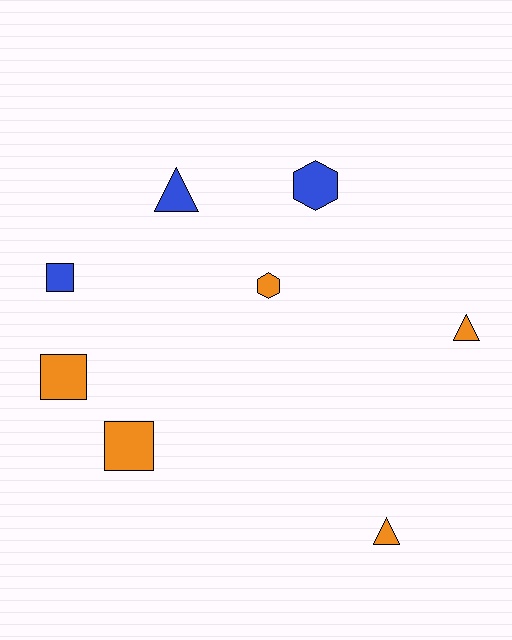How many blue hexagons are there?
There is 1 blue hexagon.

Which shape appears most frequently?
Triangle, with 3 objects.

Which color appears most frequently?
Orange, with 5 objects.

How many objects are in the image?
There are 8 objects.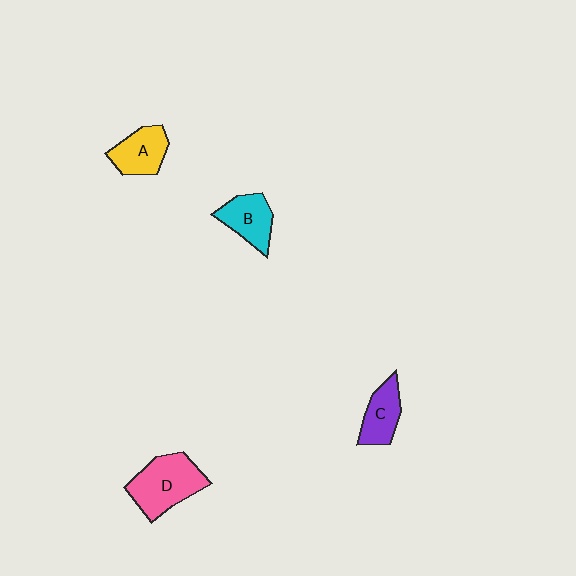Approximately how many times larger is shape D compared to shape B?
Approximately 1.5 times.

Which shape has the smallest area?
Shape C (purple).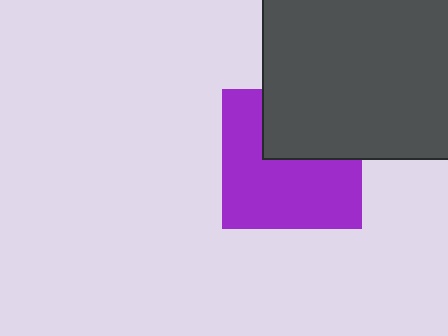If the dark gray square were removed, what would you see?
You would see the complete purple square.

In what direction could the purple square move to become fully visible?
The purple square could move down. That would shift it out from behind the dark gray square entirely.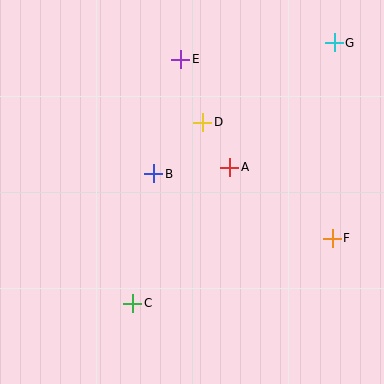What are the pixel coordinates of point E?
Point E is at (181, 59).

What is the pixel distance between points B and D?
The distance between B and D is 71 pixels.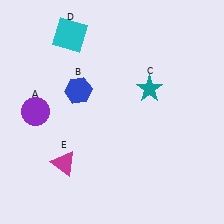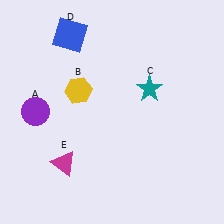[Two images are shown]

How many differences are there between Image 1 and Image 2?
There are 2 differences between the two images.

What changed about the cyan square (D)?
In Image 1, D is cyan. In Image 2, it changed to blue.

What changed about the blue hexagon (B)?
In Image 1, B is blue. In Image 2, it changed to yellow.